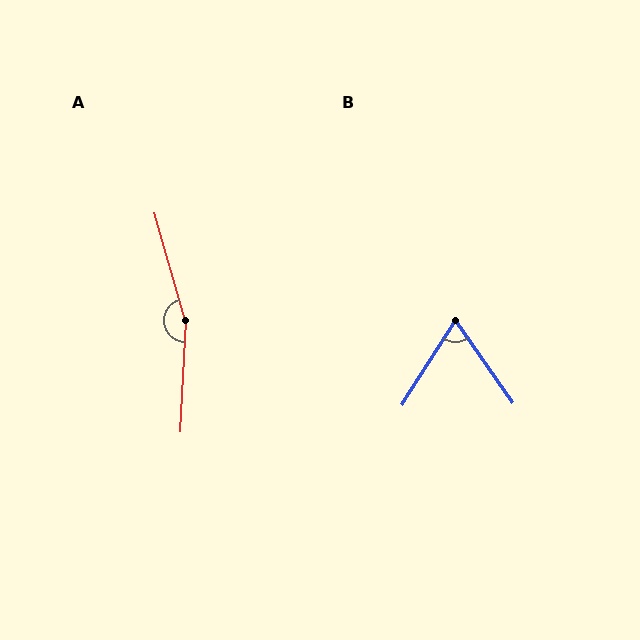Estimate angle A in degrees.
Approximately 161 degrees.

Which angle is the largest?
A, at approximately 161 degrees.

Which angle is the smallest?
B, at approximately 67 degrees.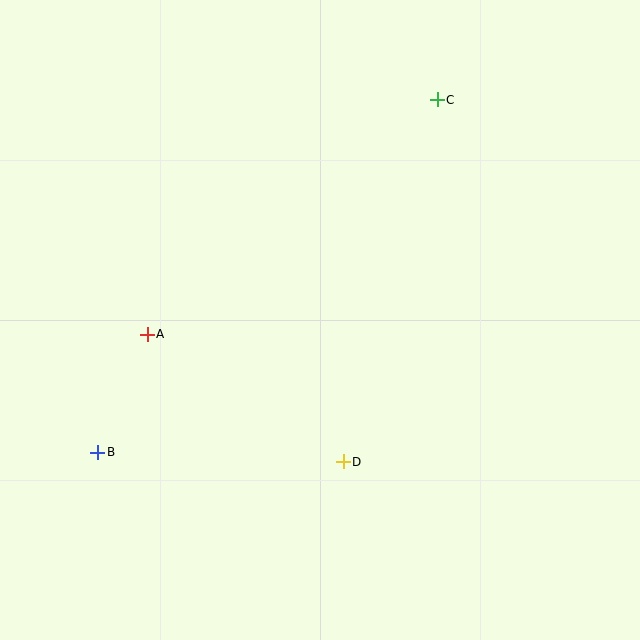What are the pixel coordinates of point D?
Point D is at (343, 462).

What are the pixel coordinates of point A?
Point A is at (147, 334).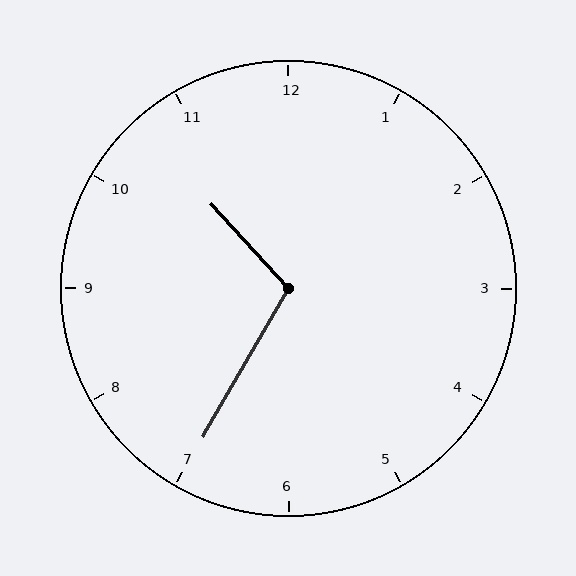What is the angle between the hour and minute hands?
Approximately 108 degrees.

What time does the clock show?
10:35.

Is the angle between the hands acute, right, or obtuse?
It is obtuse.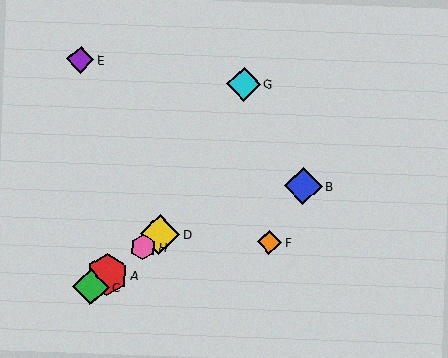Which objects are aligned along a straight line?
Objects A, C, D, H are aligned along a straight line.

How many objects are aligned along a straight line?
4 objects (A, C, D, H) are aligned along a straight line.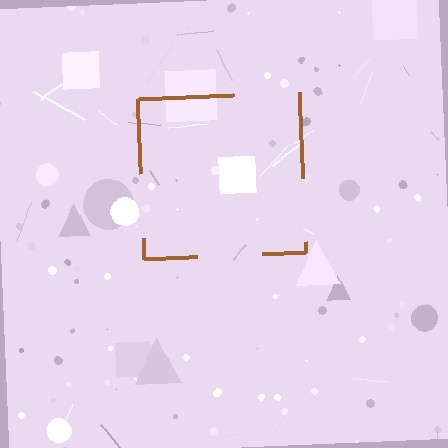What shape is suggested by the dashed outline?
The dashed outline suggests a square.